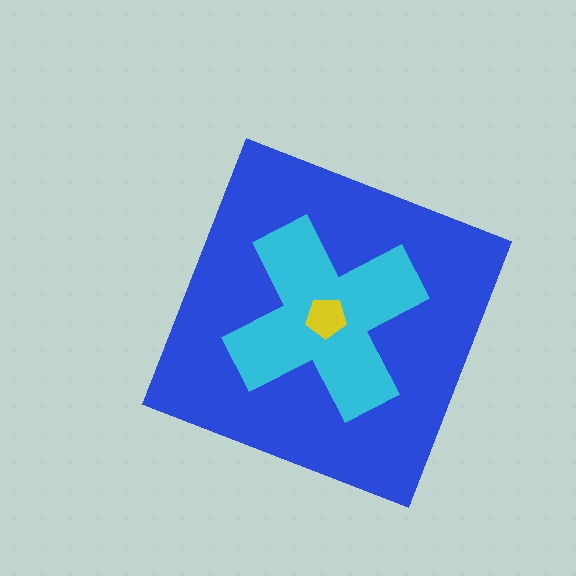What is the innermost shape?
The yellow pentagon.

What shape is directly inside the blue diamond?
The cyan cross.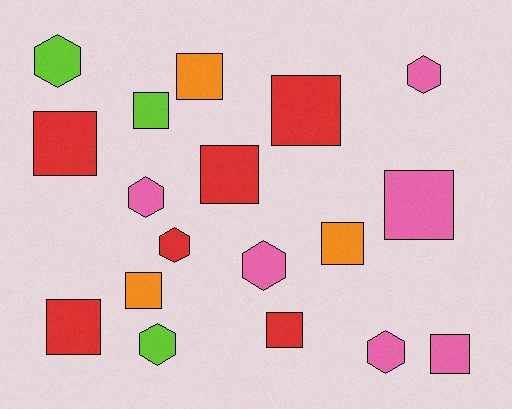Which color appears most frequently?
Pink, with 6 objects.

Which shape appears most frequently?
Square, with 11 objects.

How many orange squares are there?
There are 3 orange squares.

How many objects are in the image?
There are 18 objects.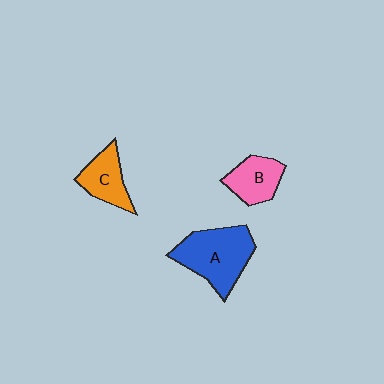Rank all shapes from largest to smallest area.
From largest to smallest: A (blue), C (orange), B (pink).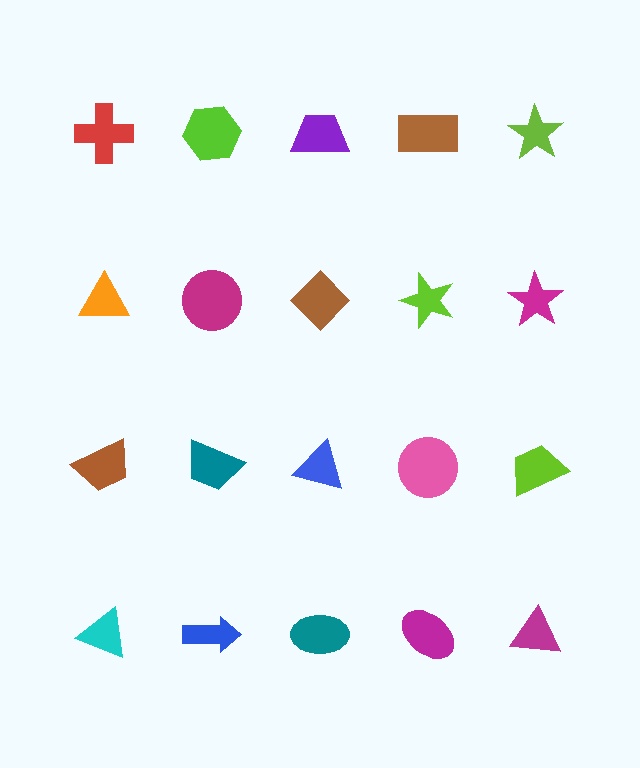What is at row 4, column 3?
A teal ellipse.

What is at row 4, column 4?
A magenta ellipse.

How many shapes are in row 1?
5 shapes.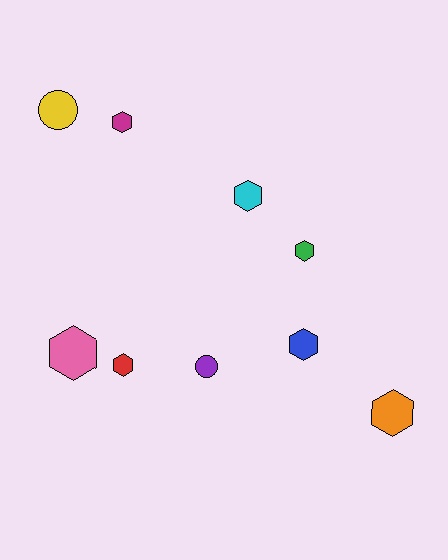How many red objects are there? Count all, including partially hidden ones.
There is 1 red object.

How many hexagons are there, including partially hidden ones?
There are 7 hexagons.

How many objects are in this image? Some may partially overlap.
There are 9 objects.